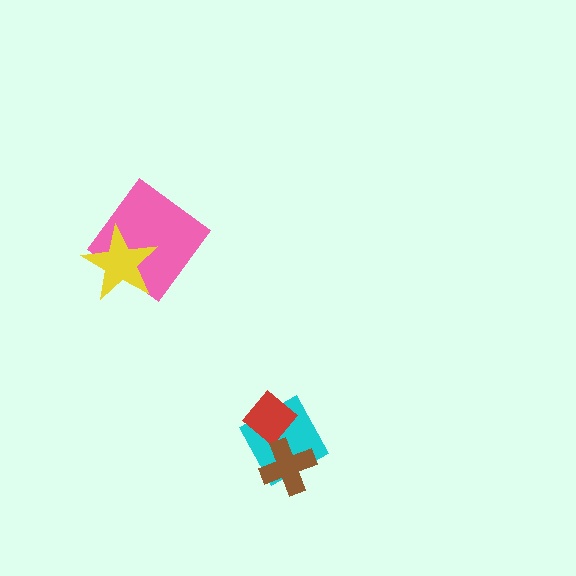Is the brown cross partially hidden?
No, no other shape covers it.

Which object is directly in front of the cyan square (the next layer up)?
The red diamond is directly in front of the cyan square.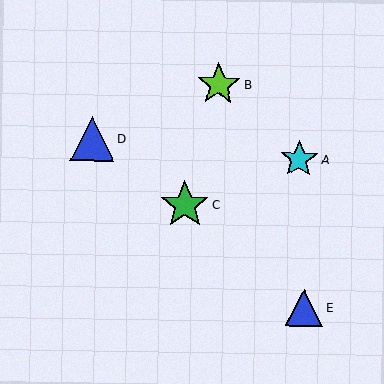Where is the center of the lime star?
The center of the lime star is at (219, 84).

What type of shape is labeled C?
Shape C is a green star.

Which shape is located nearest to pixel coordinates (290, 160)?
The cyan star (labeled A) at (299, 159) is nearest to that location.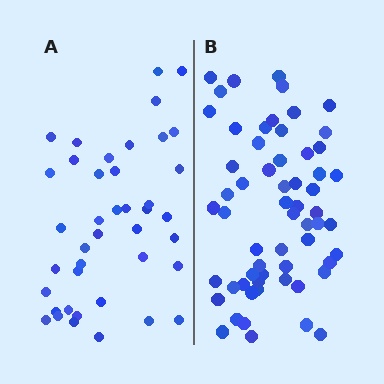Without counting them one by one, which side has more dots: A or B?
Region B (the right region) has more dots.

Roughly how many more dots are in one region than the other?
Region B has approximately 20 more dots than region A.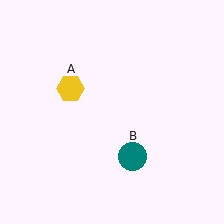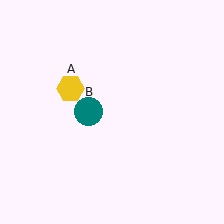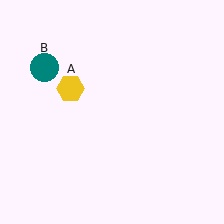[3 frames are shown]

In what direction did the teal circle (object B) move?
The teal circle (object B) moved up and to the left.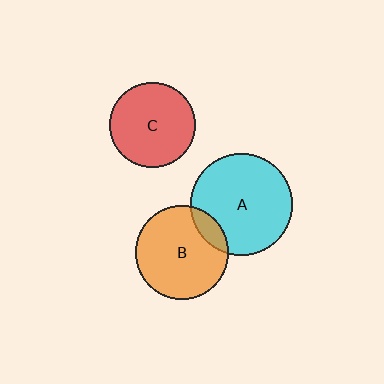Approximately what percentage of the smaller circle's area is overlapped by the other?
Approximately 15%.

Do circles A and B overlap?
Yes.